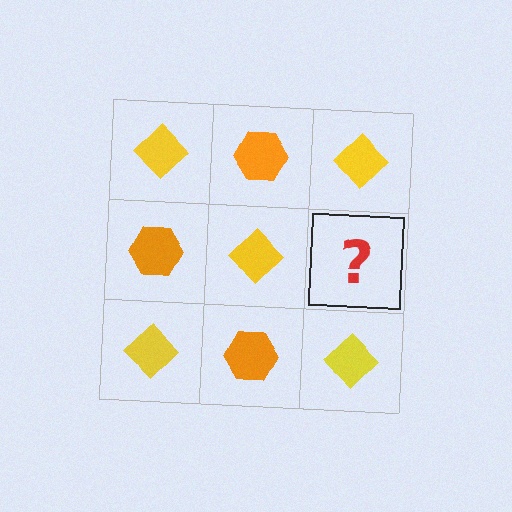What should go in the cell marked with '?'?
The missing cell should contain an orange hexagon.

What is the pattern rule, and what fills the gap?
The rule is that it alternates yellow diamond and orange hexagon in a checkerboard pattern. The gap should be filled with an orange hexagon.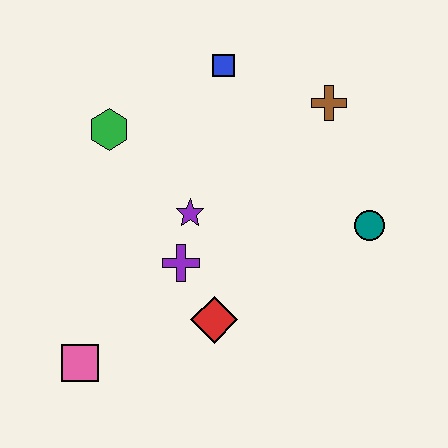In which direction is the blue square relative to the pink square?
The blue square is above the pink square.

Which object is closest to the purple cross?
The purple star is closest to the purple cross.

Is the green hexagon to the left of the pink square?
No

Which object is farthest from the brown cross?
The pink square is farthest from the brown cross.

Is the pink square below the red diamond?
Yes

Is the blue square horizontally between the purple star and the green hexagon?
No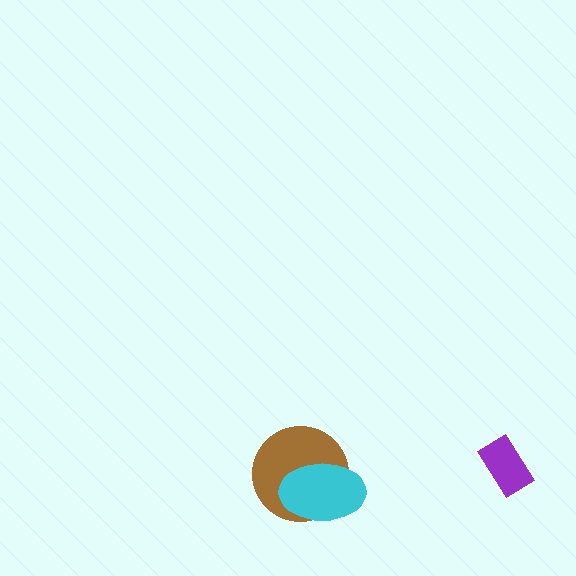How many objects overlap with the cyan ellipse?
1 object overlaps with the cyan ellipse.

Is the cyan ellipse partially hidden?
No, no other shape covers it.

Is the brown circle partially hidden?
Yes, it is partially covered by another shape.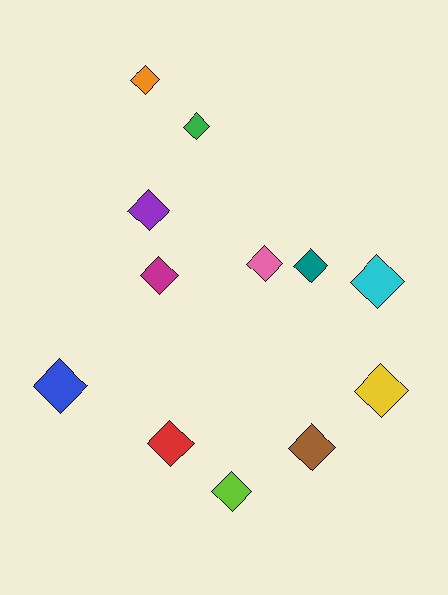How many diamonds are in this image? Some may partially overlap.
There are 12 diamonds.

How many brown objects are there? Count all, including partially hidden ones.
There is 1 brown object.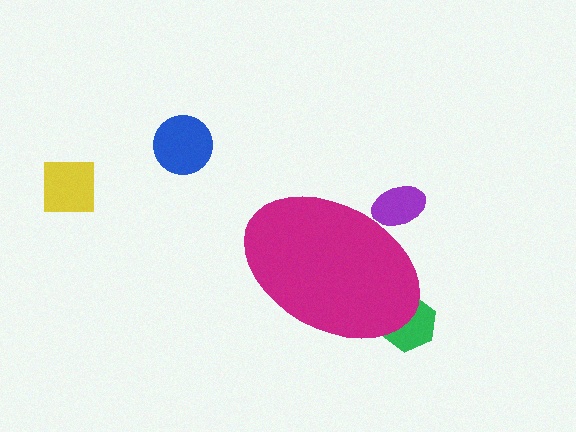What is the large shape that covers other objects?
A magenta ellipse.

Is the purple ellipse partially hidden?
Yes, the purple ellipse is partially hidden behind the magenta ellipse.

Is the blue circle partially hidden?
No, the blue circle is fully visible.